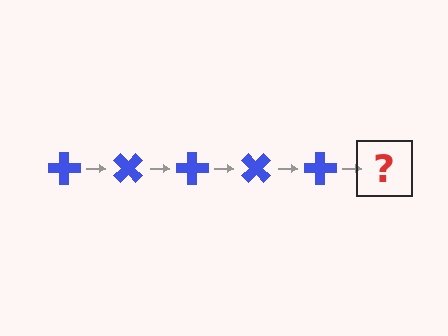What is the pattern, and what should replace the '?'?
The pattern is that the cross rotates 45 degrees each step. The '?' should be a blue cross rotated 225 degrees.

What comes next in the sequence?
The next element should be a blue cross rotated 225 degrees.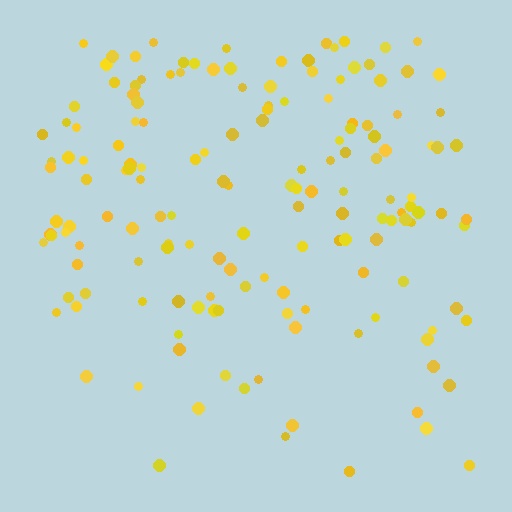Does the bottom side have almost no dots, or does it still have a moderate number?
Still a moderate number, just noticeably fewer than the top.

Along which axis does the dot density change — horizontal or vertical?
Vertical.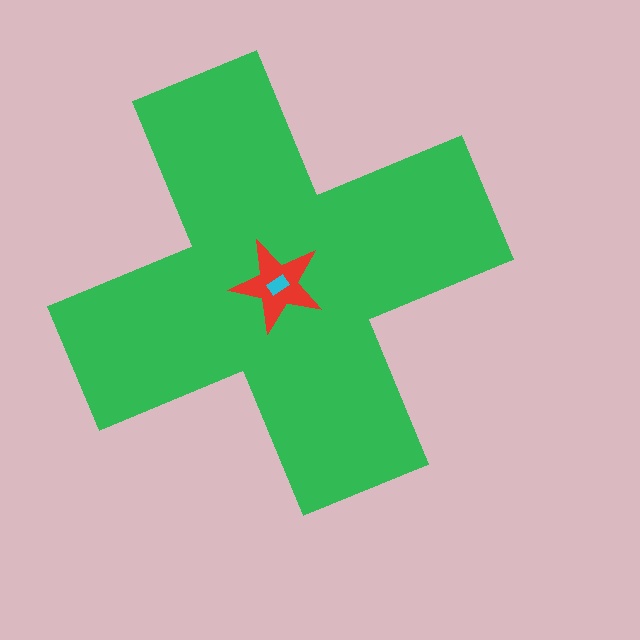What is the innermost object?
The cyan rectangle.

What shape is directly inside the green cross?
The red star.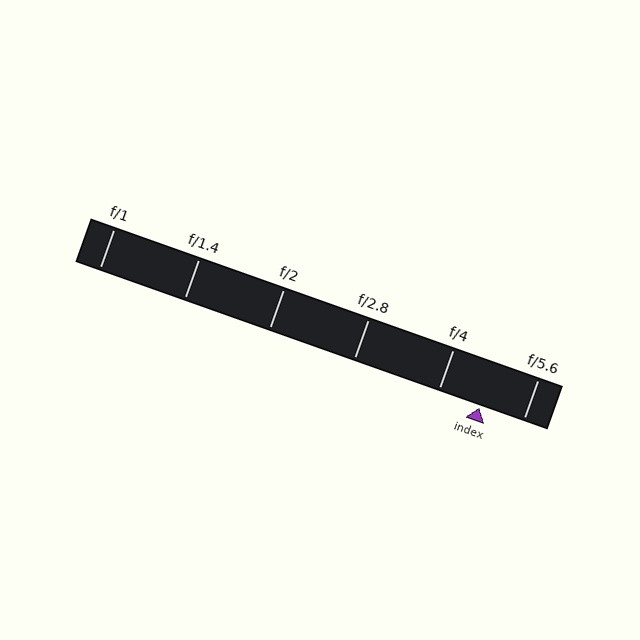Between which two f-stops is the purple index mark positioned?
The index mark is between f/4 and f/5.6.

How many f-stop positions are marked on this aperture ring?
There are 6 f-stop positions marked.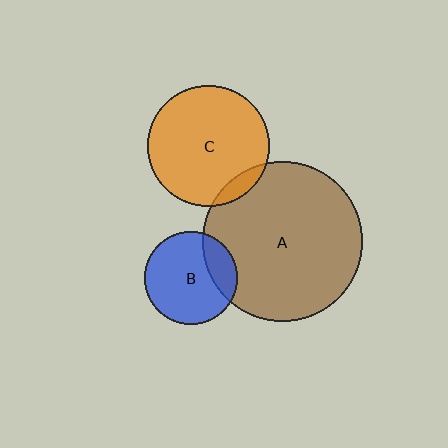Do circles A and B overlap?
Yes.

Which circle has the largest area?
Circle A (brown).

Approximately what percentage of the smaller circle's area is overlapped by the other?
Approximately 20%.